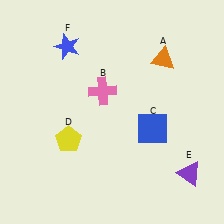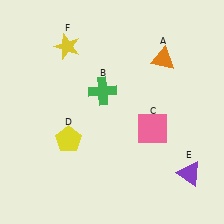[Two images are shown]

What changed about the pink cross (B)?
In Image 1, B is pink. In Image 2, it changed to green.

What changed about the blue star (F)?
In Image 1, F is blue. In Image 2, it changed to yellow.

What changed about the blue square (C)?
In Image 1, C is blue. In Image 2, it changed to pink.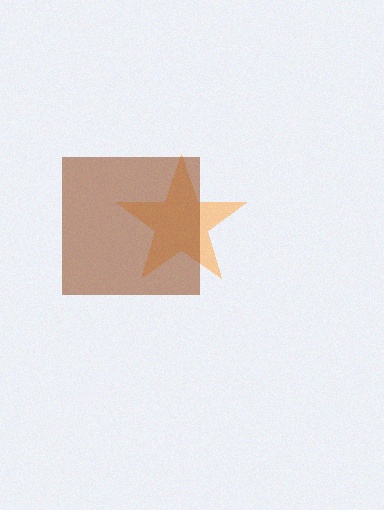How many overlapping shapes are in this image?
There are 2 overlapping shapes in the image.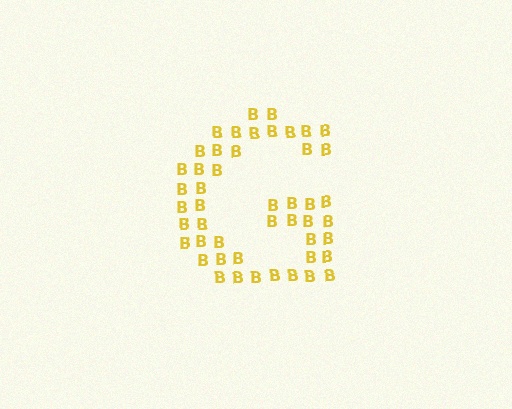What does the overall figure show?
The overall figure shows the letter G.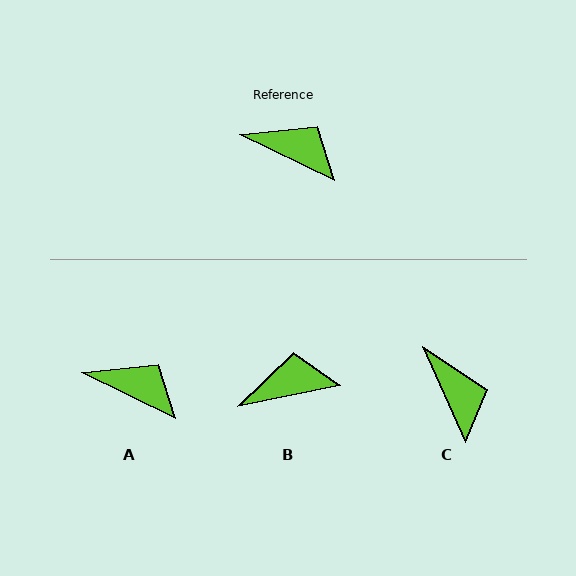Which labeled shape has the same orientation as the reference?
A.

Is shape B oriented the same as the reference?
No, it is off by about 38 degrees.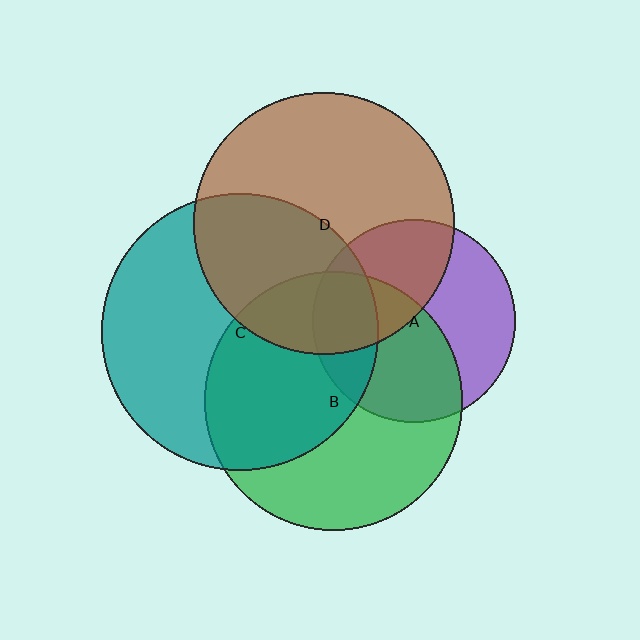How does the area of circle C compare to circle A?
Approximately 1.9 times.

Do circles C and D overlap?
Yes.